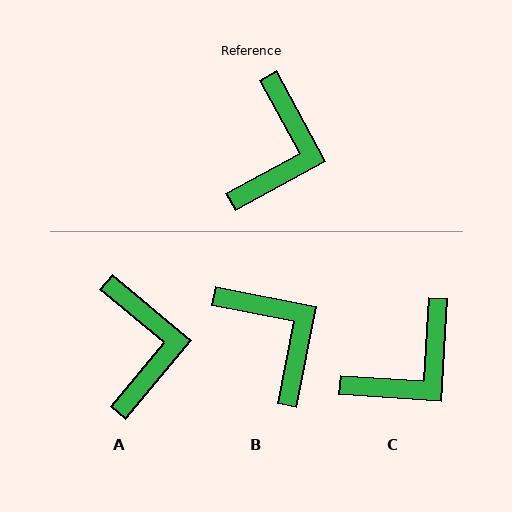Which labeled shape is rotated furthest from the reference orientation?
B, about 50 degrees away.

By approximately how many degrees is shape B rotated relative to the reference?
Approximately 50 degrees counter-clockwise.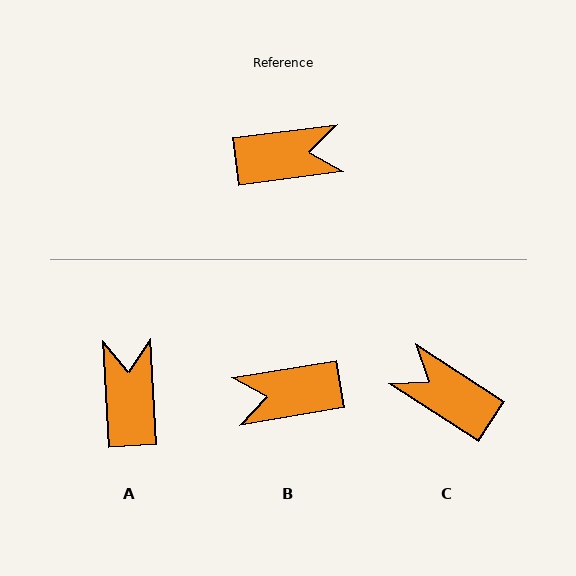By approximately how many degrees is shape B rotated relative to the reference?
Approximately 178 degrees clockwise.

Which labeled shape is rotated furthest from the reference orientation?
B, about 178 degrees away.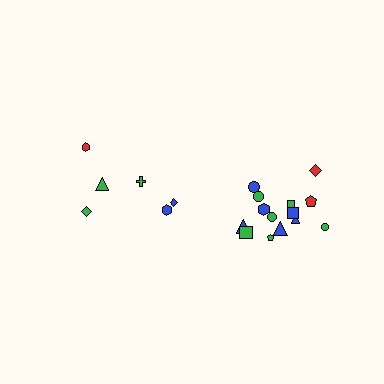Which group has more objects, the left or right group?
The right group.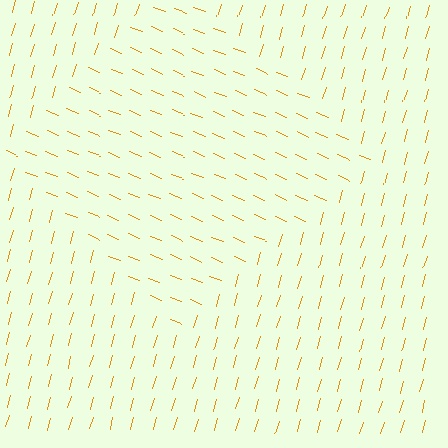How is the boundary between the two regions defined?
The boundary is defined purely by a change in line orientation (approximately 83 degrees difference). All lines are the same color and thickness.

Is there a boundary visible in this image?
Yes, there is a texture boundary formed by a change in line orientation.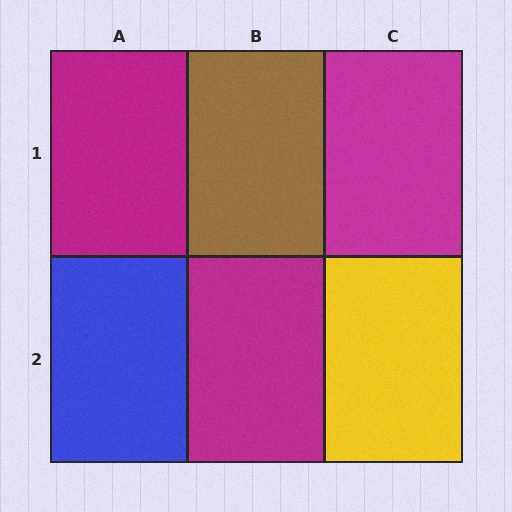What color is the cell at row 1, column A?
Magenta.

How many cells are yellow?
1 cell is yellow.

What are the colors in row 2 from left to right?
Blue, magenta, yellow.